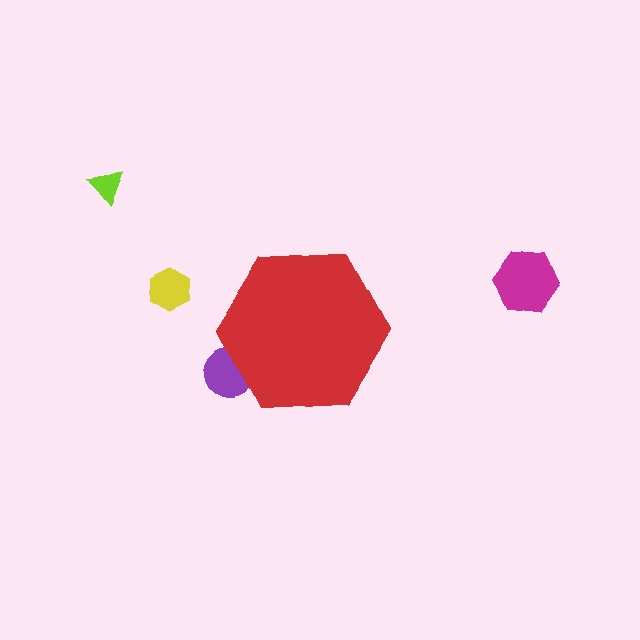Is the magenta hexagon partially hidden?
No, the magenta hexagon is fully visible.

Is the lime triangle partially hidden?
No, the lime triangle is fully visible.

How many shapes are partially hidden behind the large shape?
1 shape is partially hidden.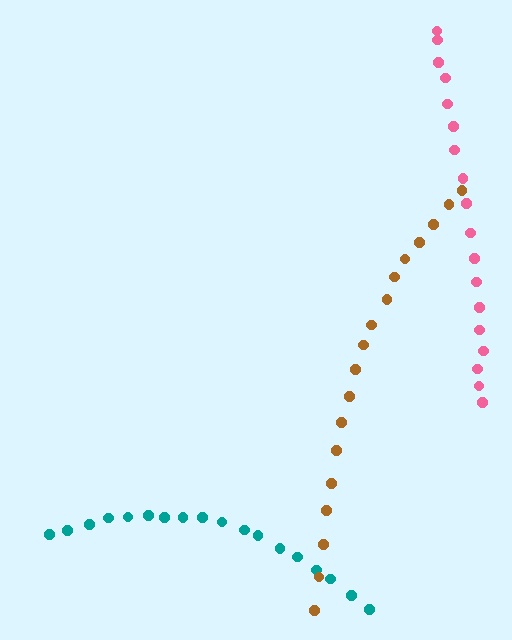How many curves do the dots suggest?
There are 3 distinct paths.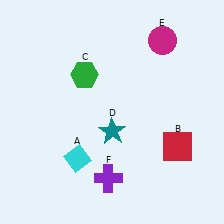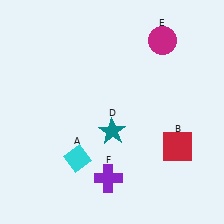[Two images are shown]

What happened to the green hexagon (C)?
The green hexagon (C) was removed in Image 2. It was in the top-left area of Image 1.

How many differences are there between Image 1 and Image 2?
There is 1 difference between the two images.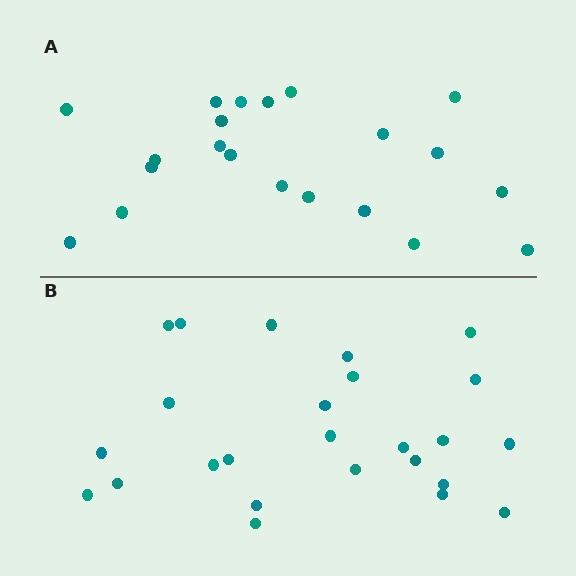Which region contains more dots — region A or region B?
Region B (the bottom region) has more dots.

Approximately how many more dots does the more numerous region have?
Region B has about 4 more dots than region A.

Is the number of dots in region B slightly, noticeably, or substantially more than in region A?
Region B has only slightly more — the two regions are fairly close. The ratio is roughly 1.2 to 1.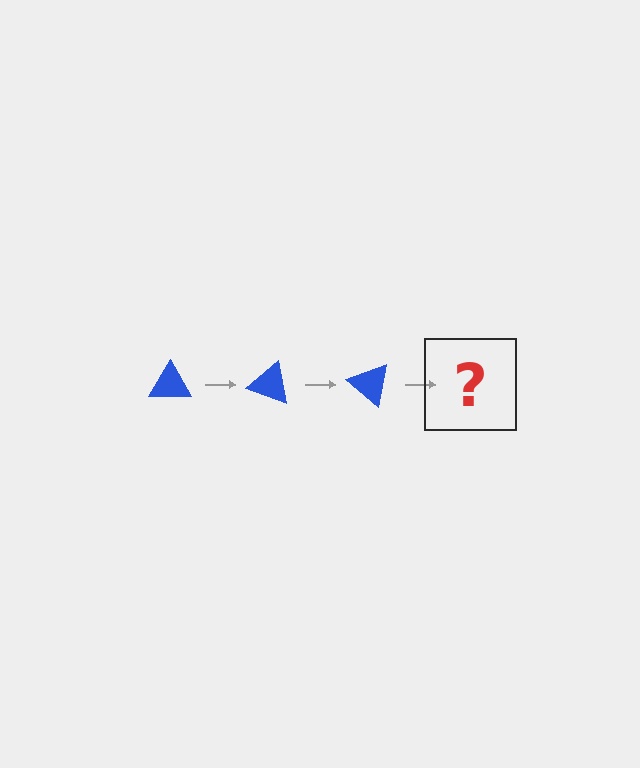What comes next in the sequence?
The next element should be a blue triangle rotated 60 degrees.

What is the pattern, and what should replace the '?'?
The pattern is that the triangle rotates 20 degrees each step. The '?' should be a blue triangle rotated 60 degrees.